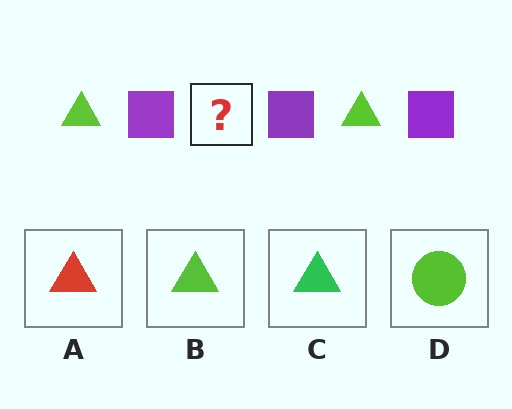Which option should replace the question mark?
Option B.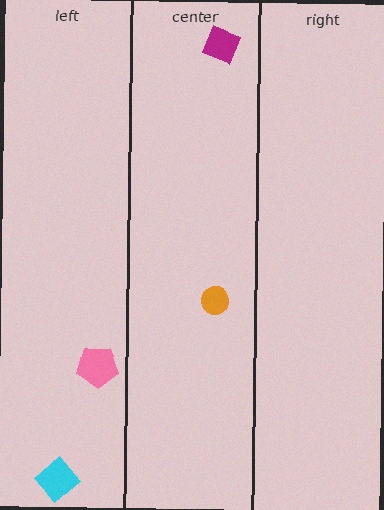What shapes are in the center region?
The orange circle, the magenta diamond.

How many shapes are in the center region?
2.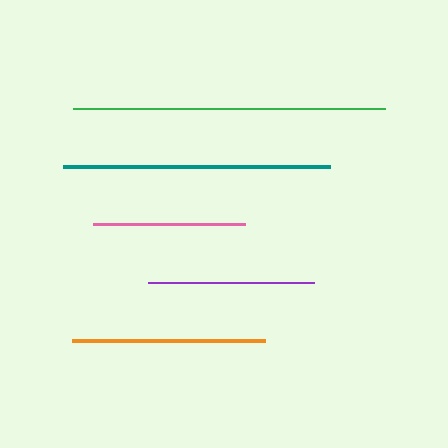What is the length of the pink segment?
The pink segment is approximately 151 pixels long.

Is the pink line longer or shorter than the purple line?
The purple line is longer than the pink line.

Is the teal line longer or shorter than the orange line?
The teal line is longer than the orange line.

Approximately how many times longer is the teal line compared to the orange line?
The teal line is approximately 1.4 times the length of the orange line.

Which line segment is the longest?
The green line is the longest at approximately 311 pixels.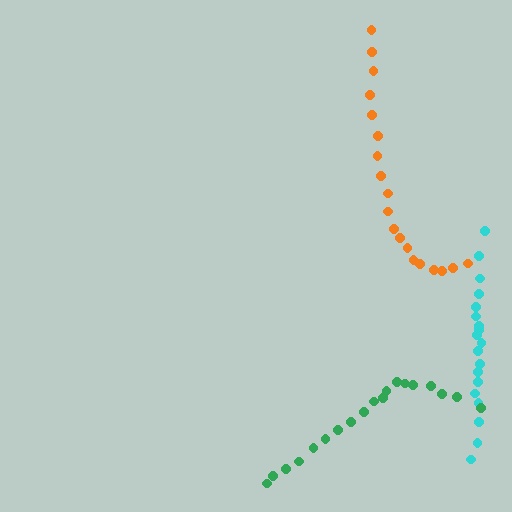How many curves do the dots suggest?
There are 3 distinct paths.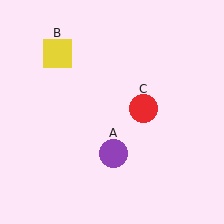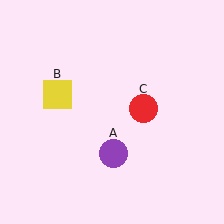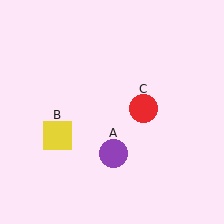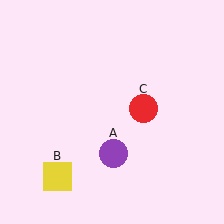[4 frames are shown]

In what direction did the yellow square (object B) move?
The yellow square (object B) moved down.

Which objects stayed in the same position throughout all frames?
Purple circle (object A) and red circle (object C) remained stationary.